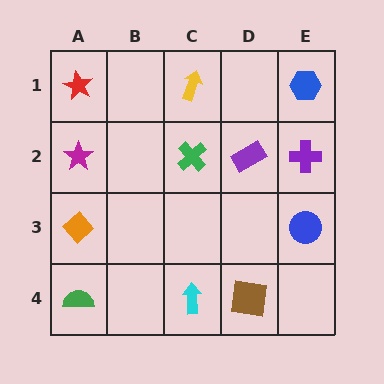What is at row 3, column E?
A blue circle.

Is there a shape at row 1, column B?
No, that cell is empty.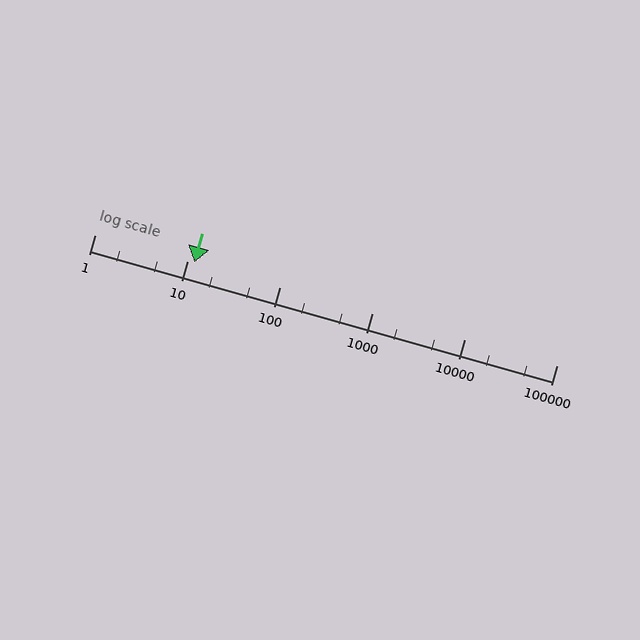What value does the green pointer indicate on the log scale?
The pointer indicates approximately 12.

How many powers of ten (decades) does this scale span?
The scale spans 5 decades, from 1 to 100000.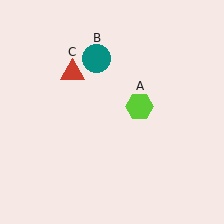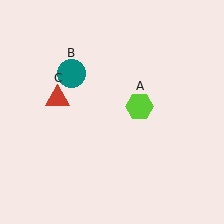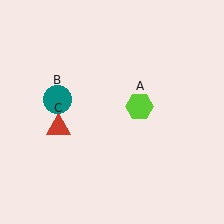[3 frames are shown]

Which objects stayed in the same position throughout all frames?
Lime hexagon (object A) remained stationary.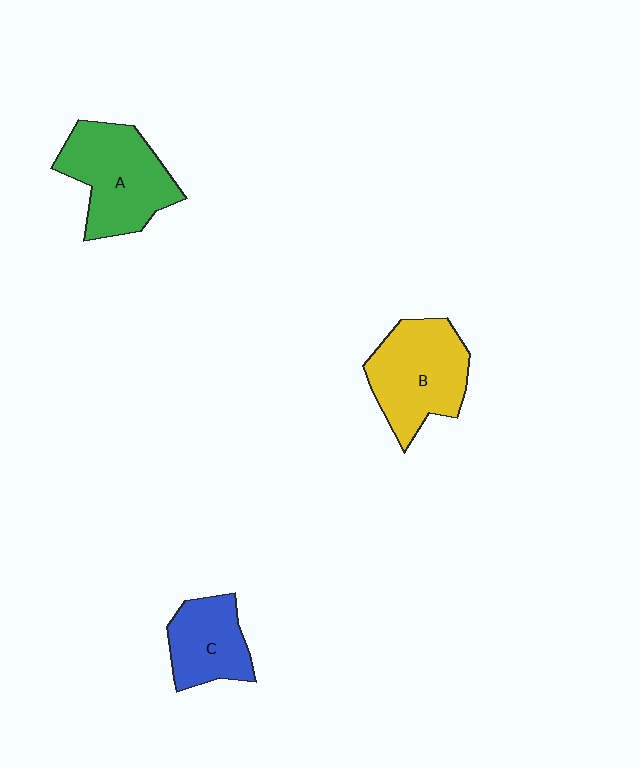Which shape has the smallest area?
Shape C (blue).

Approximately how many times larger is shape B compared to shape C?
Approximately 1.5 times.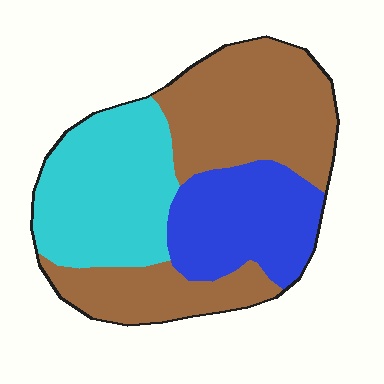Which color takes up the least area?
Blue, at roughly 25%.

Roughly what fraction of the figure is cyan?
Cyan covers roughly 30% of the figure.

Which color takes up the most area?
Brown, at roughly 45%.